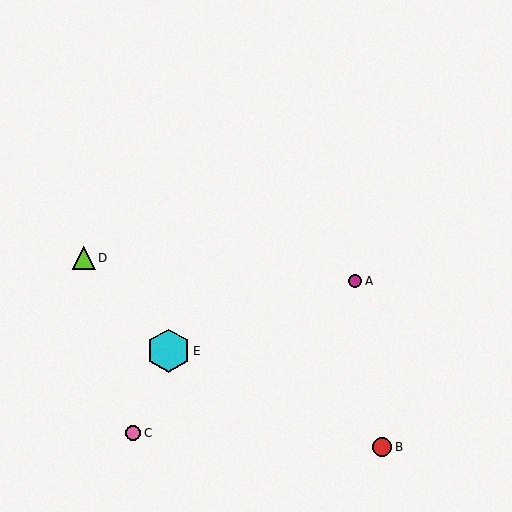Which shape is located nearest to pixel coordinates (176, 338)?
The cyan hexagon (labeled E) at (169, 351) is nearest to that location.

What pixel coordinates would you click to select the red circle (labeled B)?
Click at (382, 447) to select the red circle B.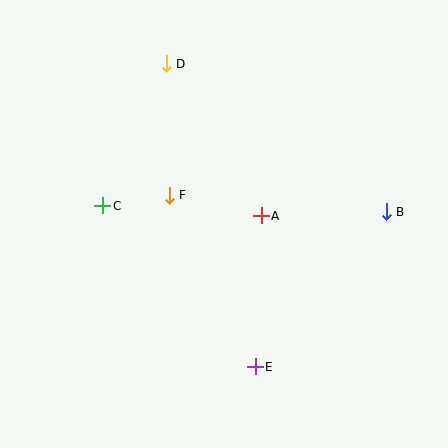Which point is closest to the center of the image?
Point A at (261, 216) is closest to the center.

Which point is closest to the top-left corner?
Point D is closest to the top-left corner.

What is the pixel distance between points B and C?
The distance between B and C is 284 pixels.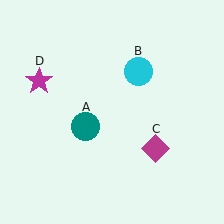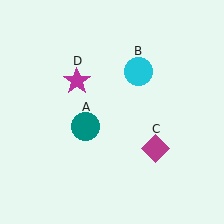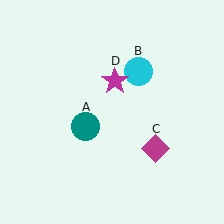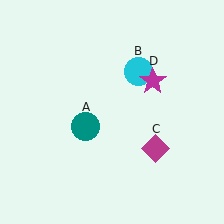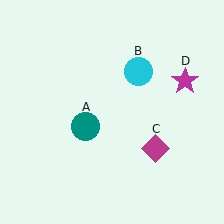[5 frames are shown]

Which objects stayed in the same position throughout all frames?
Teal circle (object A) and cyan circle (object B) and magenta diamond (object C) remained stationary.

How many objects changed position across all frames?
1 object changed position: magenta star (object D).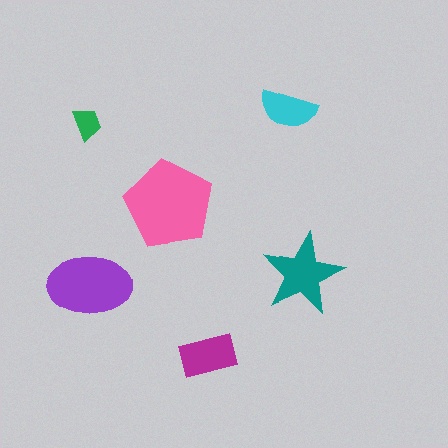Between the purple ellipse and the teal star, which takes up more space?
The purple ellipse.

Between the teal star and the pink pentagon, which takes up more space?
The pink pentagon.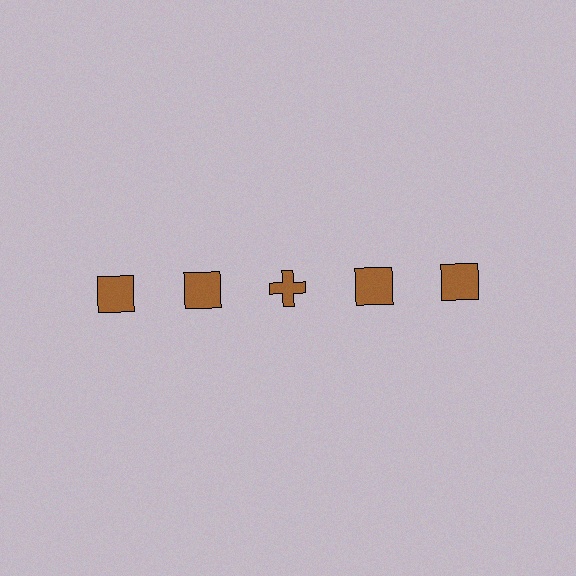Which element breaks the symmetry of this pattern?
The brown cross in the top row, center column breaks the symmetry. All other shapes are brown squares.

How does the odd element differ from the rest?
It has a different shape: cross instead of square.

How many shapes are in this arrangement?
There are 5 shapes arranged in a grid pattern.